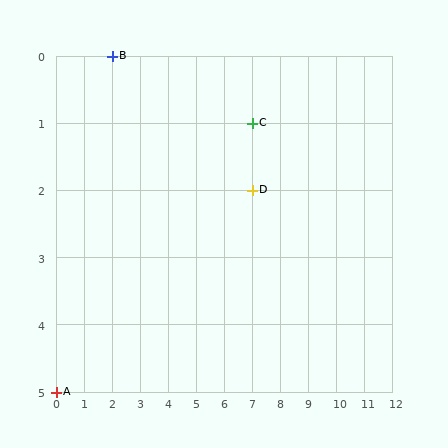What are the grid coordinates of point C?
Point C is at grid coordinates (7, 1).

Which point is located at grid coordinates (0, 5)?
Point A is at (0, 5).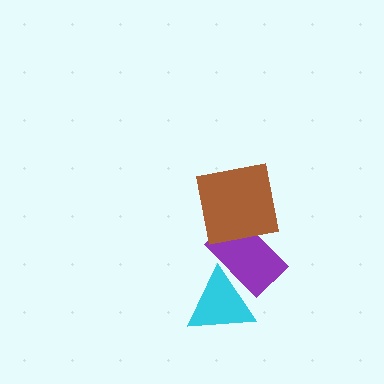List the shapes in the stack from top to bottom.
From top to bottom: the brown square, the purple rectangle, the cyan triangle.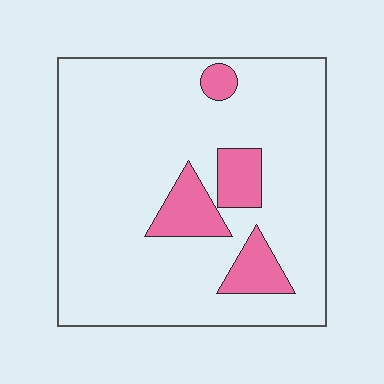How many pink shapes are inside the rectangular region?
4.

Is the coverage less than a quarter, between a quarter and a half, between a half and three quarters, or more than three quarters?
Less than a quarter.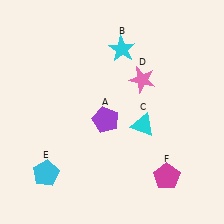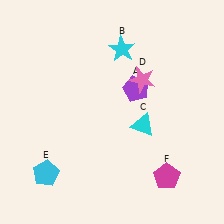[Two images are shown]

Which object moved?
The purple pentagon (A) moved up.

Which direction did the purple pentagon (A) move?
The purple pentagon (A) moved up.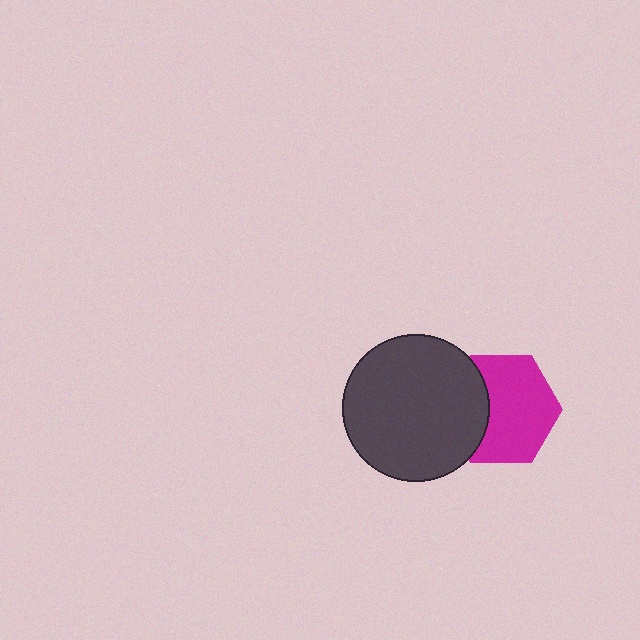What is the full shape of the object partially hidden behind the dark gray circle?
The partially hidden object is a magenta hexagon.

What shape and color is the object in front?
The object in front is a dark gray circle.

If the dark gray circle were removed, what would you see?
You would see the complete magenta hexagon.